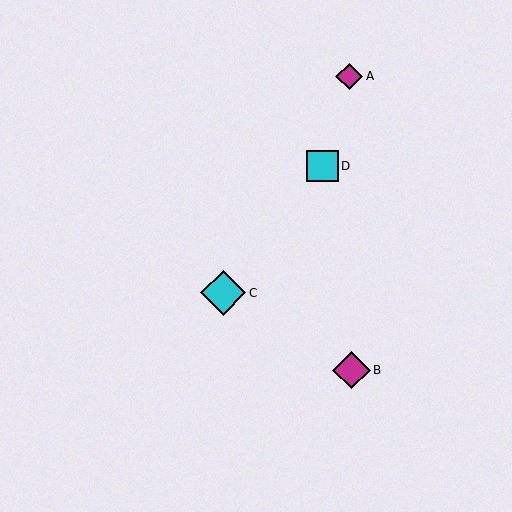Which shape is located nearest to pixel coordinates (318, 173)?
The cyan square (labeled D) at (322, 166) is nearest to that location.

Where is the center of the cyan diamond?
The center of the cyan diamond is at (223, 293).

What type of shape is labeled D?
Shape D is a cyan square.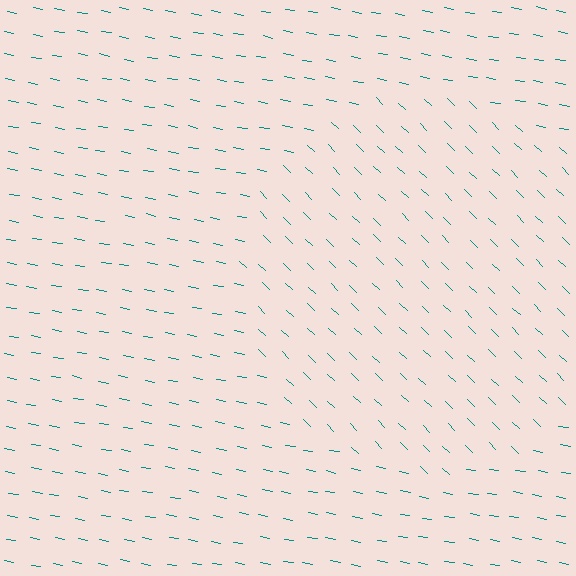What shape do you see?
I see a circle.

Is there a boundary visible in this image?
Yes, there is a texture boundary formed by a change in line orientation.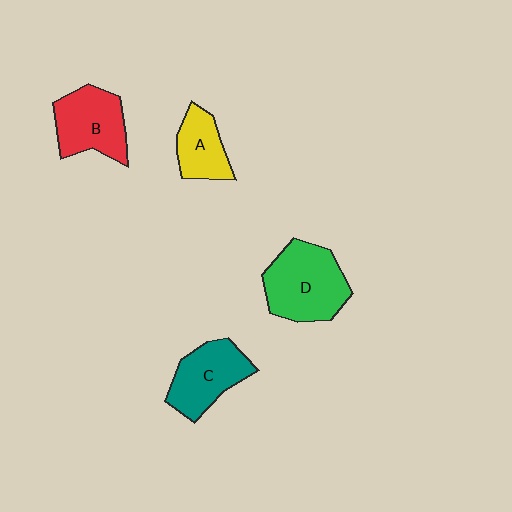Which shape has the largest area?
Shape D (green).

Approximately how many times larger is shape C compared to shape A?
Approximately 1.4 times.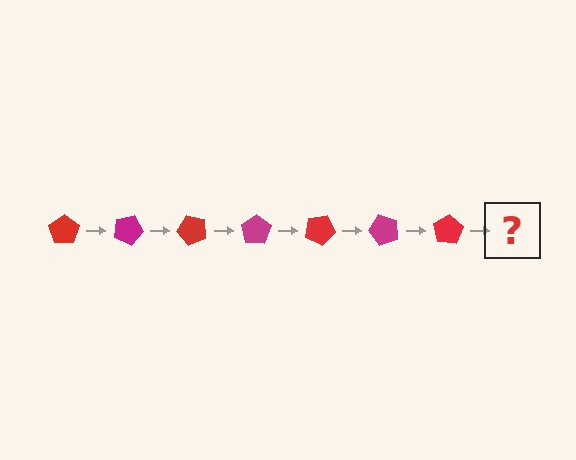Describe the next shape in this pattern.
It should be a magenta pentagon, rotated 175 degrees from the start.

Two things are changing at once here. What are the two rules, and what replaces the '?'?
The two rules are that it rotates 25 degrees each step and the color cycles through red and magenta. The '?' should be a magenta pentagon, rotated 175 degrees from the start.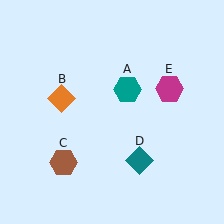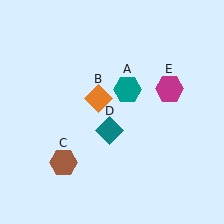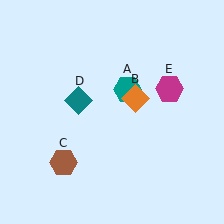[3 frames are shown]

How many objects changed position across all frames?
2 objects changed position: orange diamond (object B), teal diamond (object D).